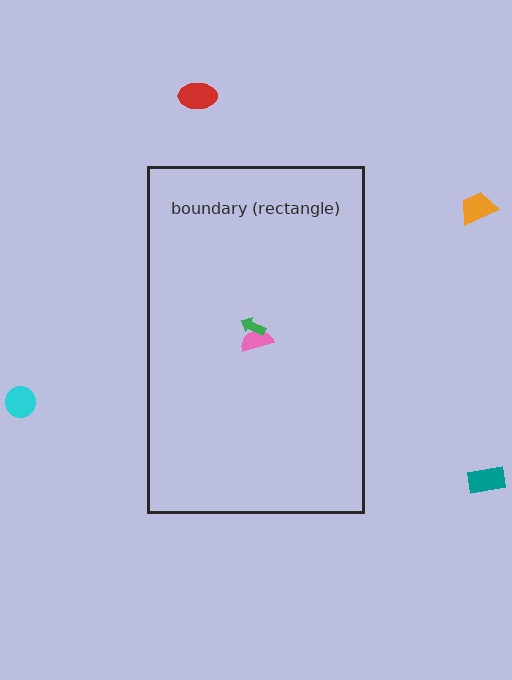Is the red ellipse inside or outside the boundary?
Outside.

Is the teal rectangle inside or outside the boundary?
Outside.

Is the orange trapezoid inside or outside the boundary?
Outside.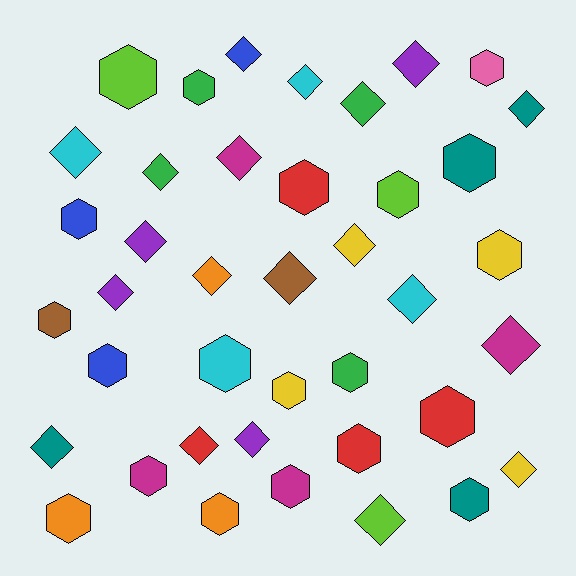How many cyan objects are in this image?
There are 4 cyan objects.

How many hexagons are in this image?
There are 20 hexagons.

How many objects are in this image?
There are 40 objects.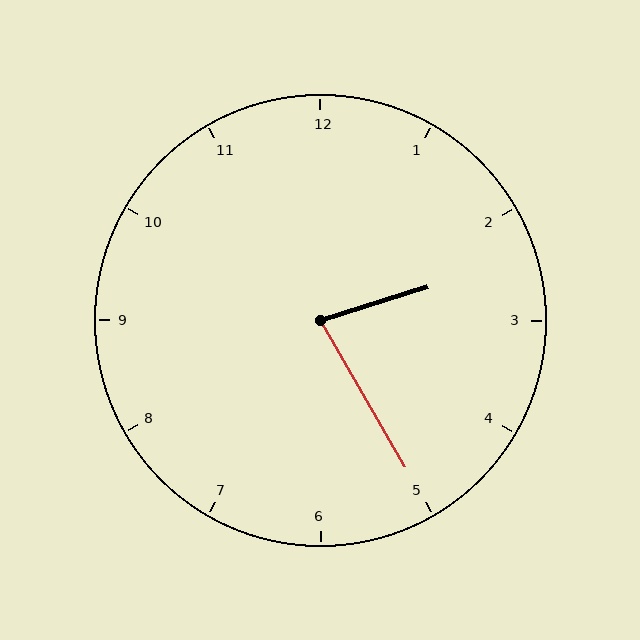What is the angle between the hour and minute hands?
Approximately 78 degrees.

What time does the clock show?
2:25.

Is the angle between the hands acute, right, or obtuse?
It is acute.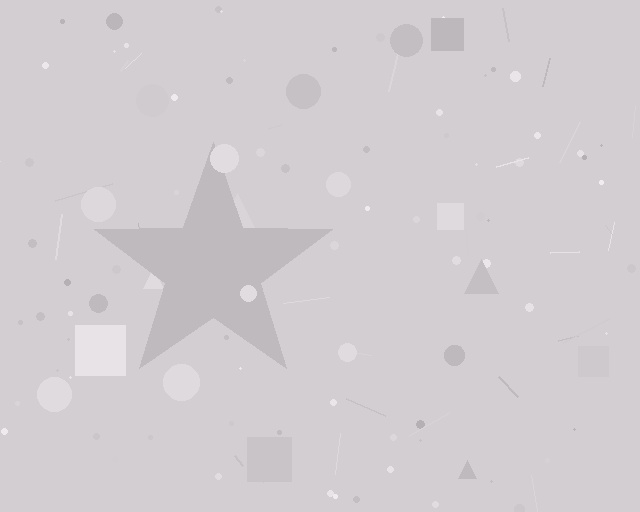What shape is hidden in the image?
A star is hidden in the image.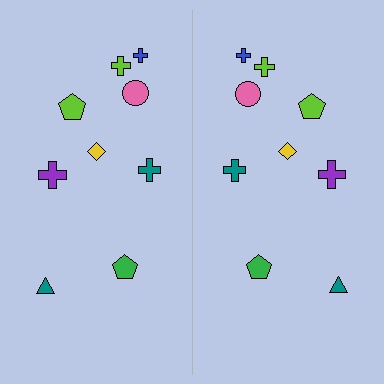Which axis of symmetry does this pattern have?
The pattern has a vertical axis of symmetry running through the center of the image.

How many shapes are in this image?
There are 18 shapes in this image.